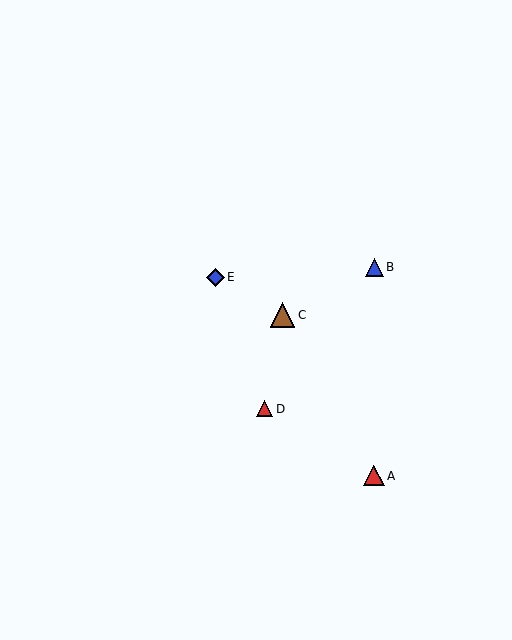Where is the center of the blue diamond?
The center of the blue diamond is at (216, 277).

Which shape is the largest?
The brown triangle (labeled C) is the largest.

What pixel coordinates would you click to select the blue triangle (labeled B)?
Click at (374, 267) to select the blue triangle B.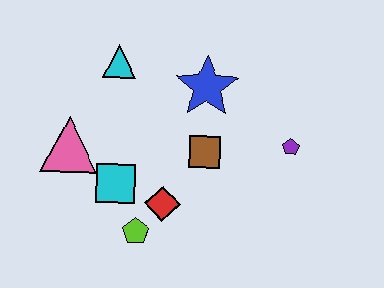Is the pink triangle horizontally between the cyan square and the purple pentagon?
No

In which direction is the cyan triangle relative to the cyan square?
The cyan triangle is above the cyan square.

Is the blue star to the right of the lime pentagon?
Yes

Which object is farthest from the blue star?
The lime pentagon is farthest from the blue star.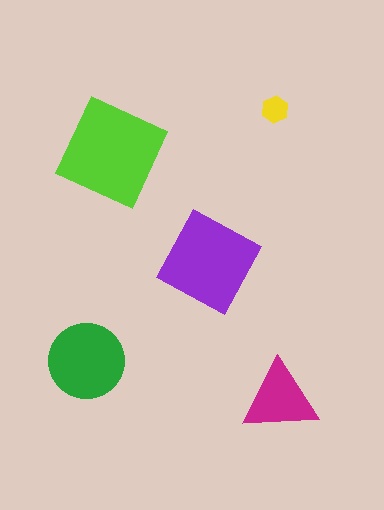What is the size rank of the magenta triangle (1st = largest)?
4th.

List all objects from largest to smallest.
The lime diamond, the purple square, the green circle, the magenta triangle, the yellow hexagon.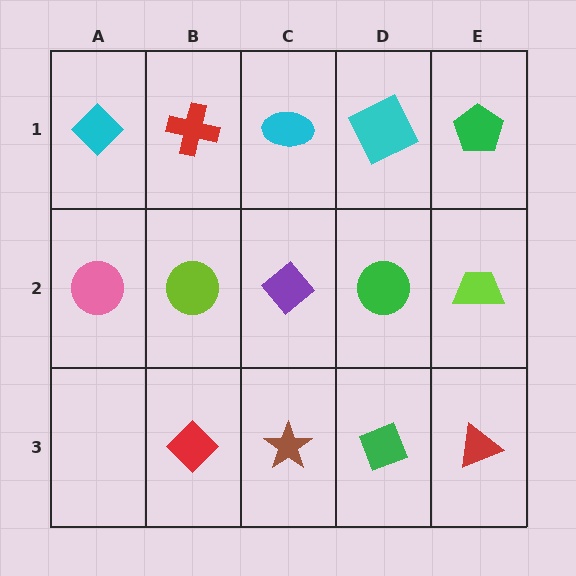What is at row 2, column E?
A lime trapezoid.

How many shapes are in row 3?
4 shapes.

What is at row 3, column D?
A green diamond.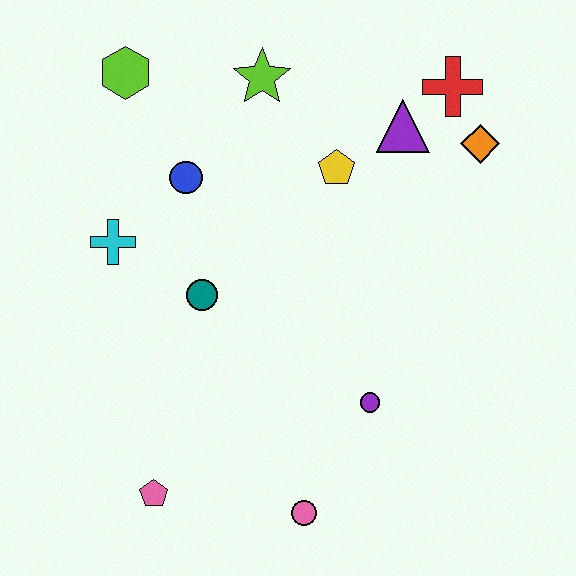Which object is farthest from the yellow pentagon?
The pink pentagon is farthest from the yellow pentagon.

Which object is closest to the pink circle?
The purple circle is closest to the pink circle.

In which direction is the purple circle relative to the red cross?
The purple circle is below the red cross.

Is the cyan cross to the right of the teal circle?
No